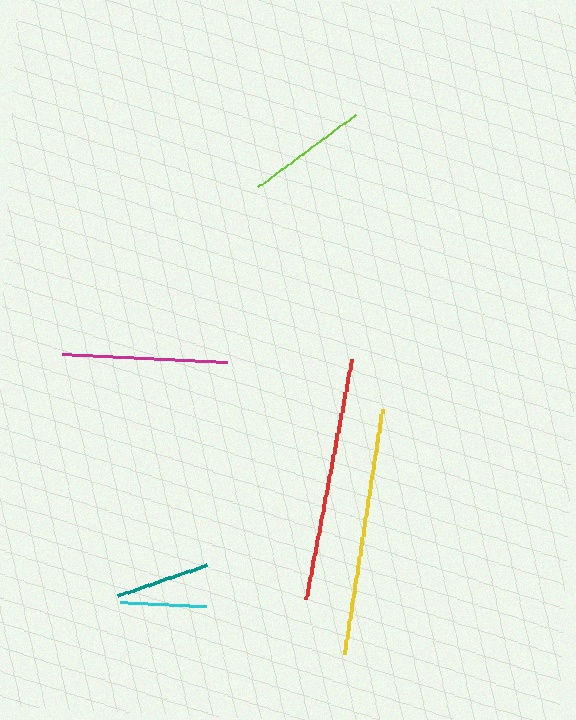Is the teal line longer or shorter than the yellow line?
The yellow line is longer than the teal line.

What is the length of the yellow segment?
The yellow segment is approximately 249 pixels long.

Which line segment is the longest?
The yellow line is the longest at approximately 249 pixels.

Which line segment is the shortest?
The cyan line is the shortest at approximately 85 pixels.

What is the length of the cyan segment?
The cyan segment is approximately 85 pixels long.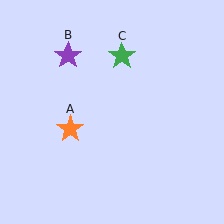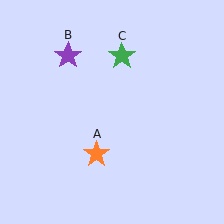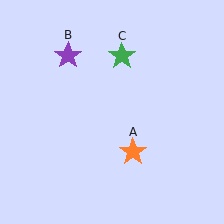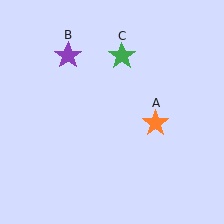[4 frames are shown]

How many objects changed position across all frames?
1 object changed position: orange star (object A).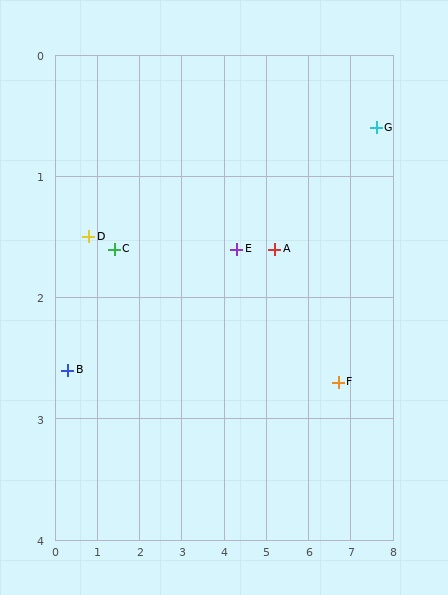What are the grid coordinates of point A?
Point A is at approximately (5.2, 1.6).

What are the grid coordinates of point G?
Point G is at approximately (7.6, 0.6).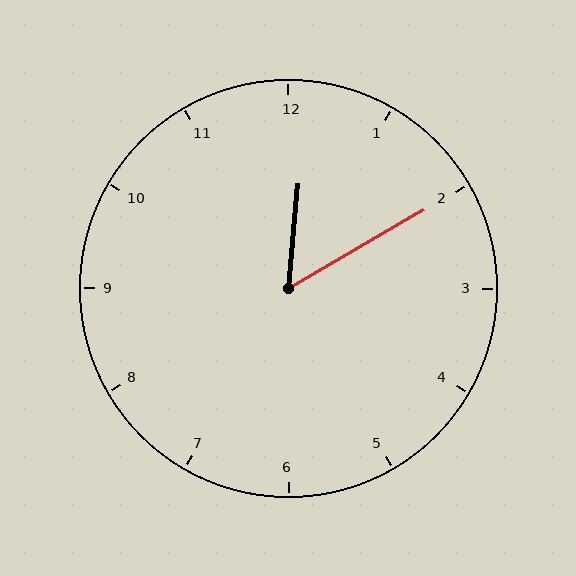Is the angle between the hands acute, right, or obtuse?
It is acute.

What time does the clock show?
12:10.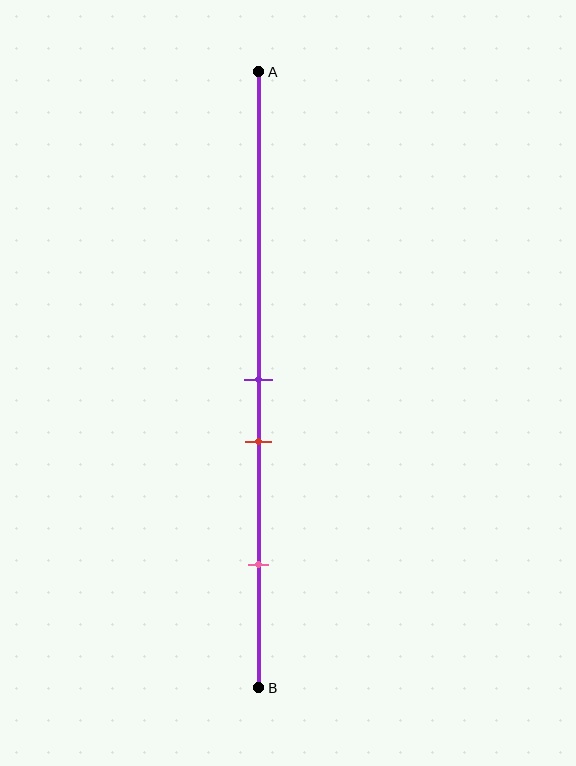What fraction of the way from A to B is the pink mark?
The pink mark is approximately 80% (0.8) of the way from A to B.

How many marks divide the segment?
There are 3 marks dividing the segment.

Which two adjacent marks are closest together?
The purple and red marks are the closest adjacent pair.